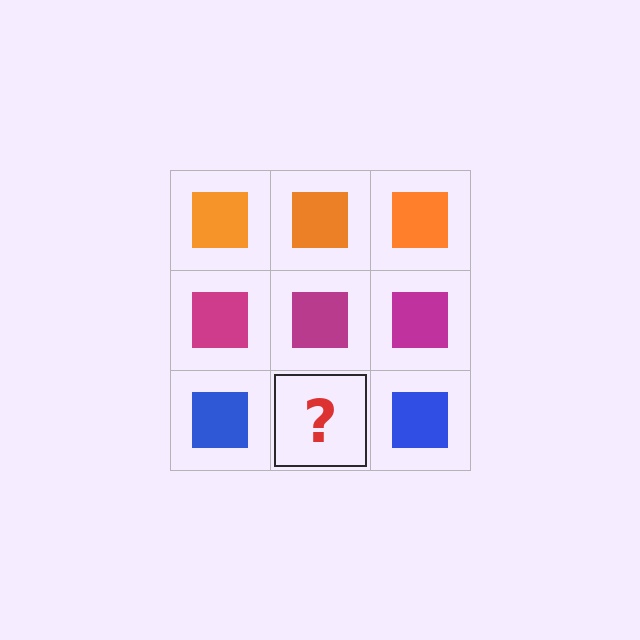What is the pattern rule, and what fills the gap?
The rule is that each row has a consistent color. The gap should be filled with a blue square.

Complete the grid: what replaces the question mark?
The question mark should be replaced with a blue square.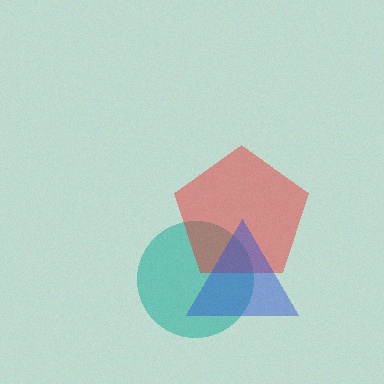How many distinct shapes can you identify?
There are 3 distinct shapes: a teal circle, a red pentagon, a blue triangle.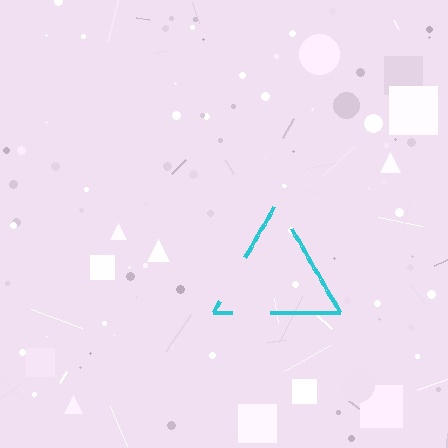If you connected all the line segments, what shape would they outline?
They would outline a triangle.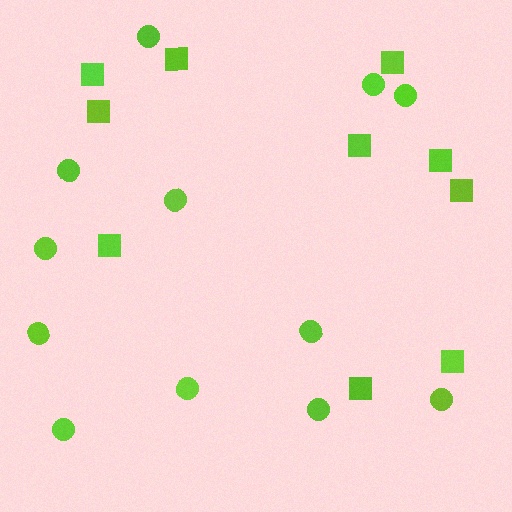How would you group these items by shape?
There are 2 groups: one group of circles (12) and one group of squares (10).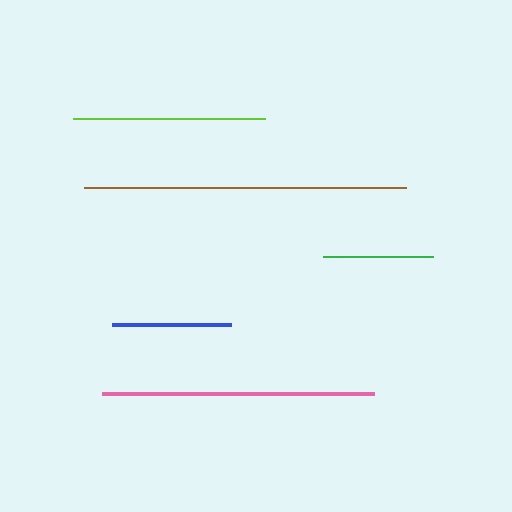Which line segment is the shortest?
The green line is the shortest at approximately 111 pixels.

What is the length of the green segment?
The green segment is approximately 111 pixels long.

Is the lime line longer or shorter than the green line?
The lime line is longer than the green line.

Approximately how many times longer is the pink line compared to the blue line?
The pink line is approximately 2.3 times the length of the blue line.